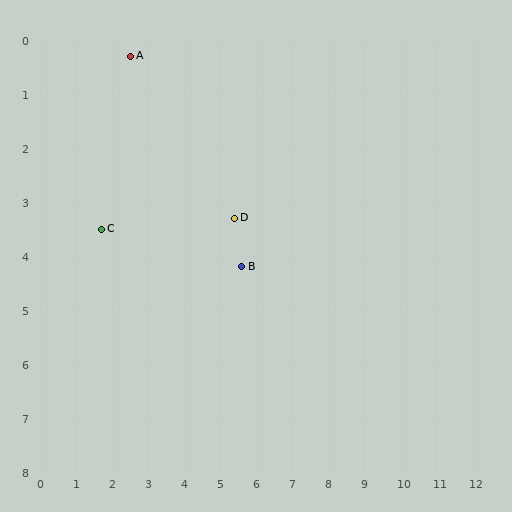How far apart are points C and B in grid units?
Points C and B are about 4.0 grid units apart.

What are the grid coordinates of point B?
Point B is at approximately (5.6, 4.2).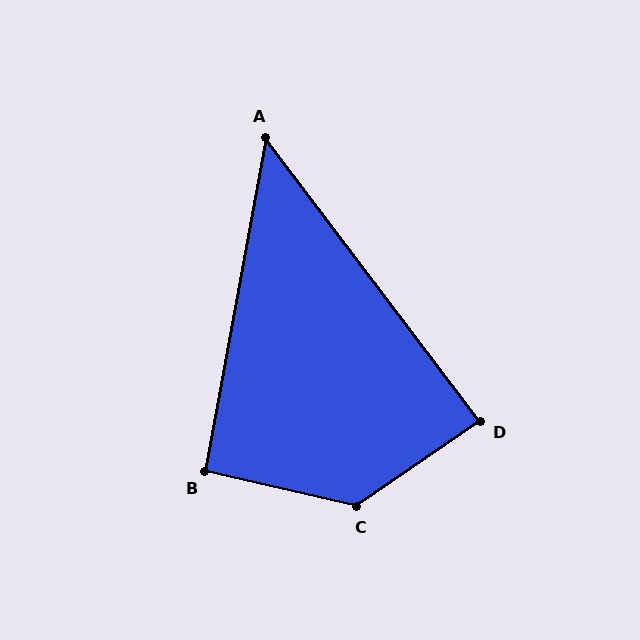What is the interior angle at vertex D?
Approximately 87 degrees (approximately right).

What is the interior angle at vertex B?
Approximately 93 degrees (approximately right).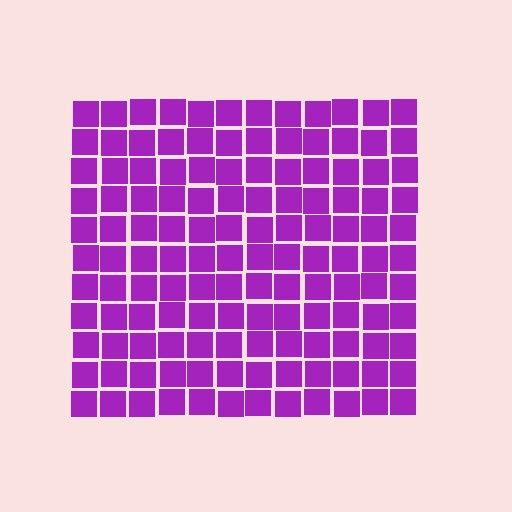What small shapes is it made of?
It is made of small squares.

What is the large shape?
The large shape is a square.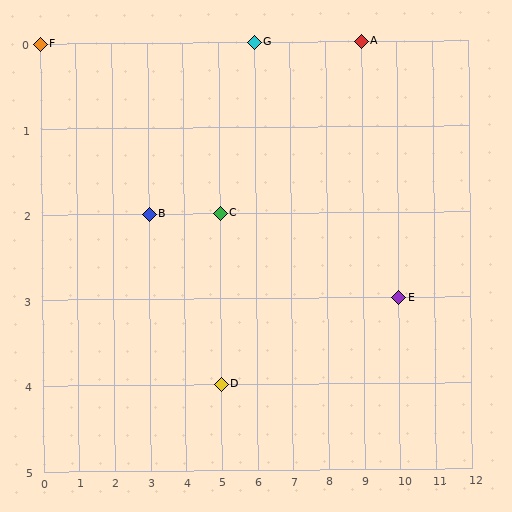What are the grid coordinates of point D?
Point D is at grid coordinates (5, 4).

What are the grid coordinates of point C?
Point C is at grid coordinates (5, 2).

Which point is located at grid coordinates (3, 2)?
Point B is at (3, 2).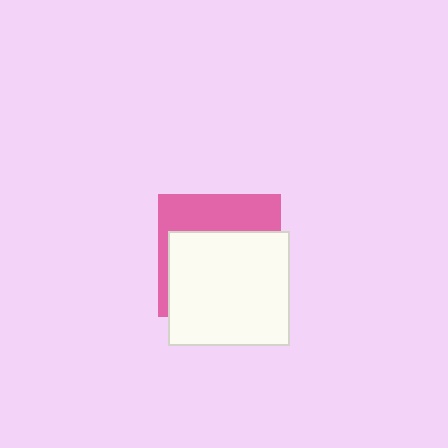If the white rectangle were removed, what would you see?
You would see the complete pink square.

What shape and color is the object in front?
The object in front is a white rectangle.